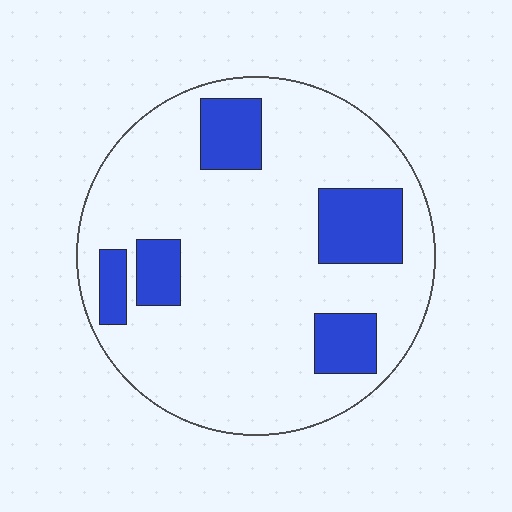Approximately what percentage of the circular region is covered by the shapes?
Approximately 20%.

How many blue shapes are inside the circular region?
5.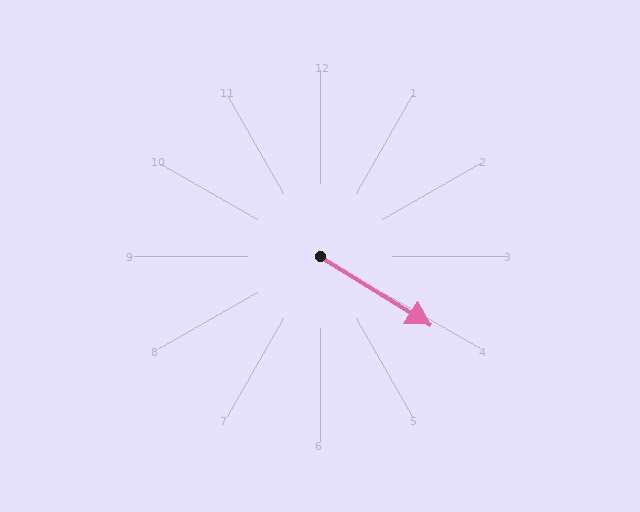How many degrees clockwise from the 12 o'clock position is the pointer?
Approximately 122 degrees.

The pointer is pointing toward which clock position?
Roughly 4 o'clock.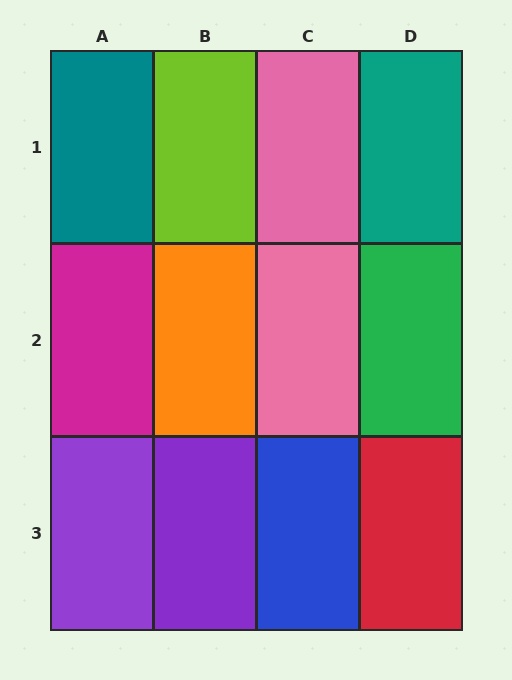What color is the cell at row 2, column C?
Pink.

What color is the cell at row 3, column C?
Blue.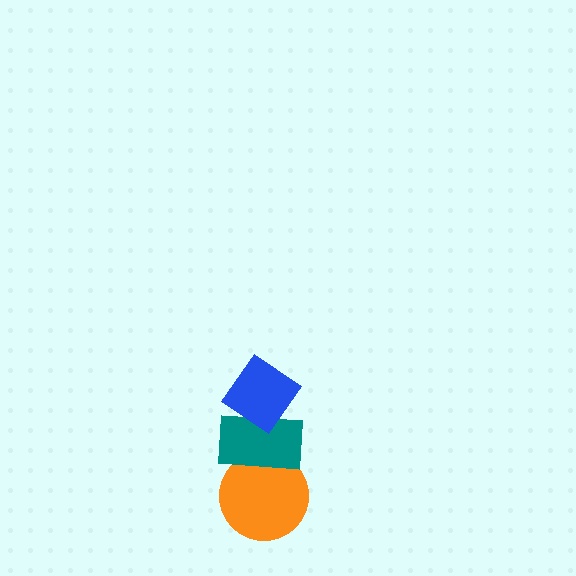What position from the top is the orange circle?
The orange circle is 3rd from the top.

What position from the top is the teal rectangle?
The teal rectangle is 2nd from the top.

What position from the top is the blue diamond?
The blue diamond is 1st from the top.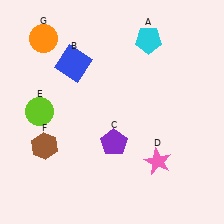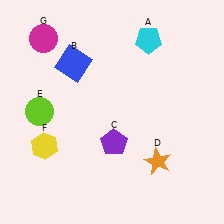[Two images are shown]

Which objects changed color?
D changed from pink to orange. F changed from brown to yellow. G changed from orange to magenta.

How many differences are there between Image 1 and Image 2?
There are 3 differences between the two images.